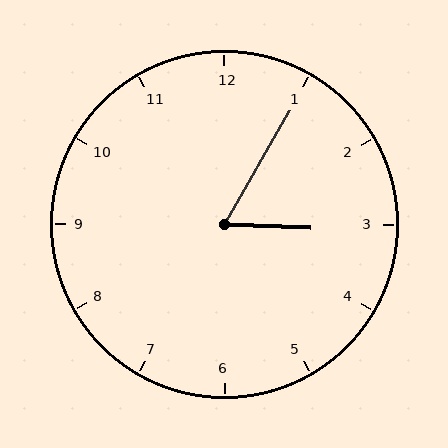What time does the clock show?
3:05.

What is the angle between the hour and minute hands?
Approximately 62 degrees.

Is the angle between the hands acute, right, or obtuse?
It is acute.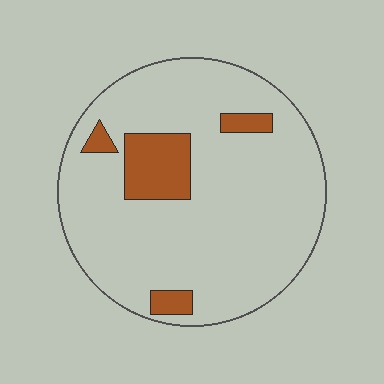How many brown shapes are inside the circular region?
4.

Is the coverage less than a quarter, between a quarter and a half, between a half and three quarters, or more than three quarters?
Less than a quarter.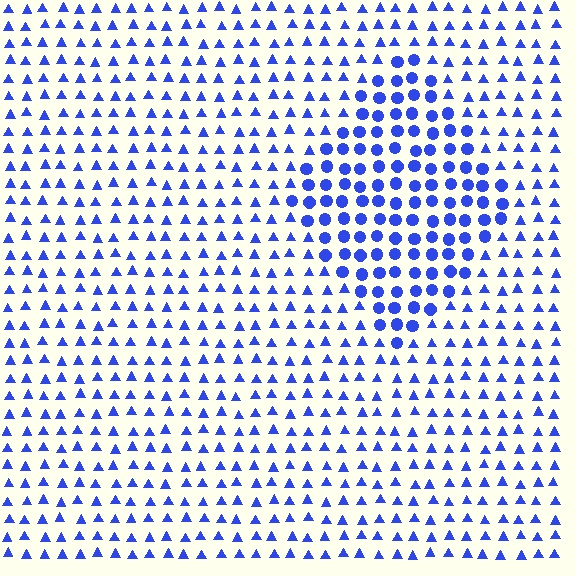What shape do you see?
I see a diamond.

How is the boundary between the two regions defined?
The boundary is defined by a change in element shape: circles inside vs. triangles outside. All elements share the same color and spacing.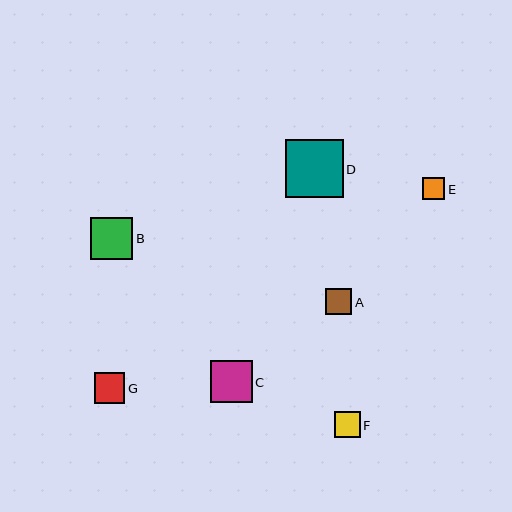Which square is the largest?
Square D is the largest with a size of approximately 58 pixels.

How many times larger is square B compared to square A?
Square B is approximately 1.6 times the size of square A.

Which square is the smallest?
Square E is the smallest with a size of approximately 22 pixels.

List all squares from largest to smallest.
From largest to smallest: D, B, C, G, A, F, E.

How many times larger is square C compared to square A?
Square C is approximately 1.6 times the size of square A.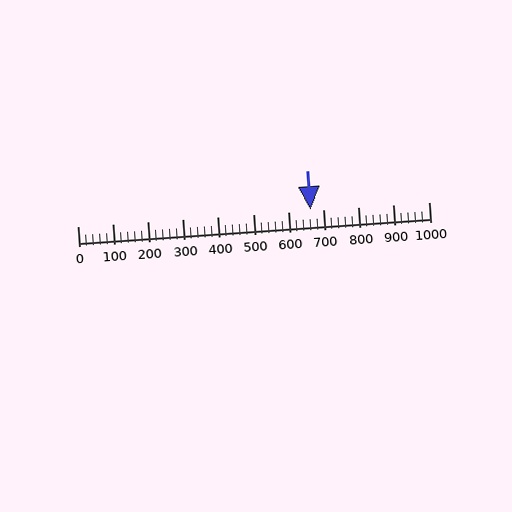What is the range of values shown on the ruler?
The ruler shows values from 0 to 1000.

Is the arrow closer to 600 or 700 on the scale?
The arrow is closer to 700.